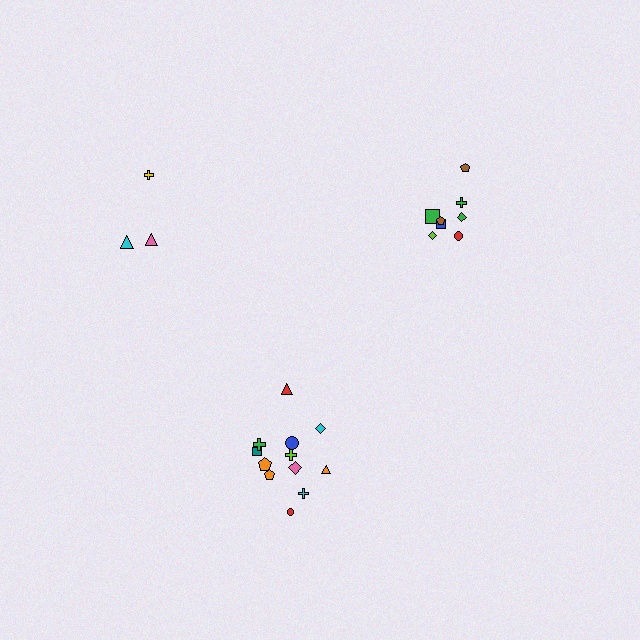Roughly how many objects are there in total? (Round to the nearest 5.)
Roughly 25 objects in total.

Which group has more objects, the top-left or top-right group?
The top-right group.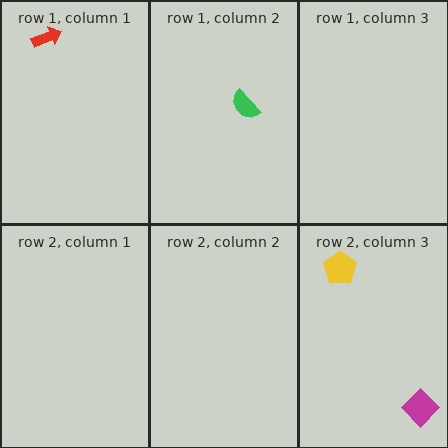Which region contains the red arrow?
The row 1, column 1 region.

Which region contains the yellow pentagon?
The row 2, column 3 region.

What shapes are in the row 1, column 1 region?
The red arrow.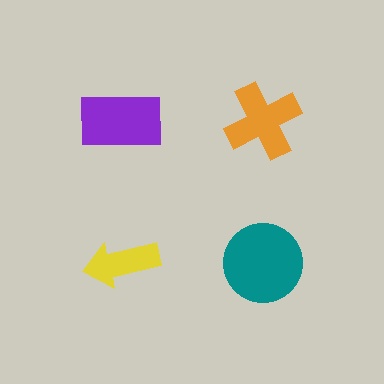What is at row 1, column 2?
An orange cross.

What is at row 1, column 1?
A purple rectangle.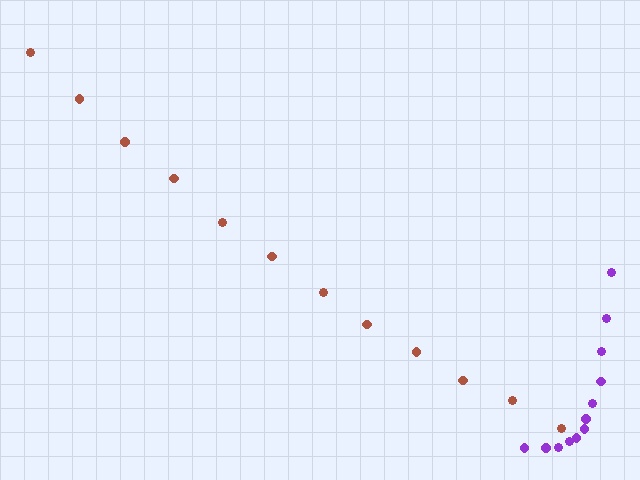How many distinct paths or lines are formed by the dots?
There are 2 distinct paths.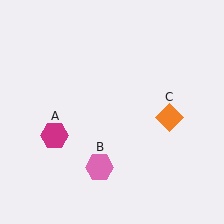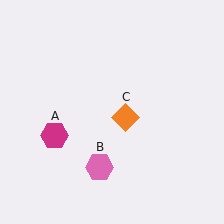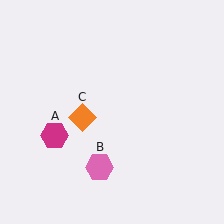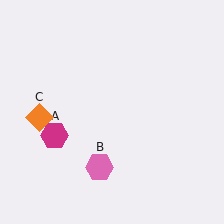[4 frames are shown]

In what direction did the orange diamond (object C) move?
The orange diamond (object C) moved left.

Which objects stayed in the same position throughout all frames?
Magenta hexagon (object A) and pink hexagon (object B) remained stationary.